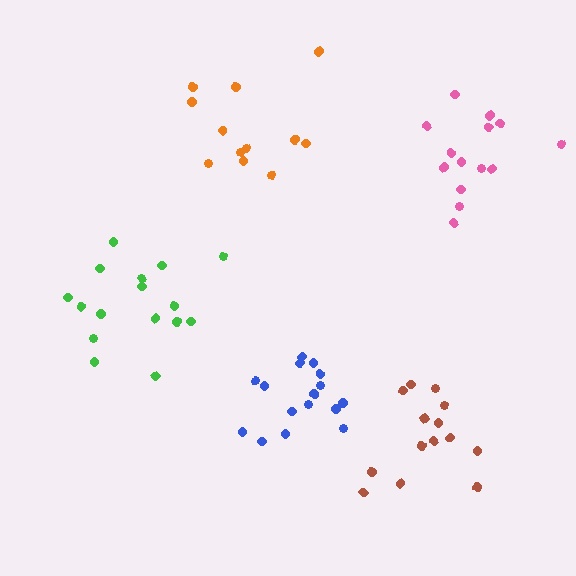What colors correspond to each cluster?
The clusters are colored: green, blue, pink, orange, brown.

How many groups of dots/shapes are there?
There are 5 groups.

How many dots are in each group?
Group 1: 16 dots, Group 2: 16 dots, Group 3: 14 dots, Group 4: 12 dots, Group 5: 14 dots (72 total).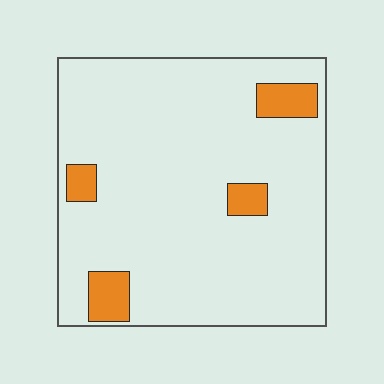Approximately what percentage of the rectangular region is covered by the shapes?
Approximately 10%.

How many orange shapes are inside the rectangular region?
4.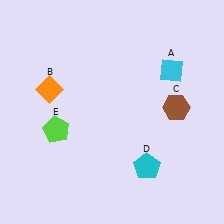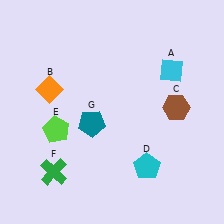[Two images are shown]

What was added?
A green cross (F), a teal pentagon (G) were added in Image 2.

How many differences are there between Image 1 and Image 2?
There are 2 differences between the two images.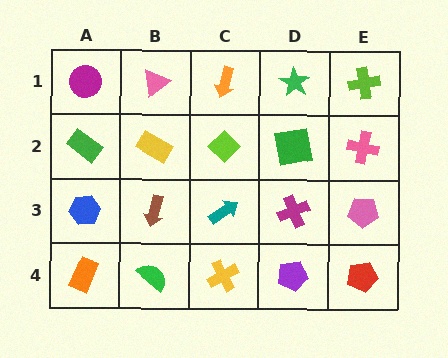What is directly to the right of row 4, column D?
A red pentagon.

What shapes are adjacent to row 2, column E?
A lime cross (row 1, column E), a pink pentagon (row 3, column E), a green square (row 2, column D).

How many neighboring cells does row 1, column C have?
3.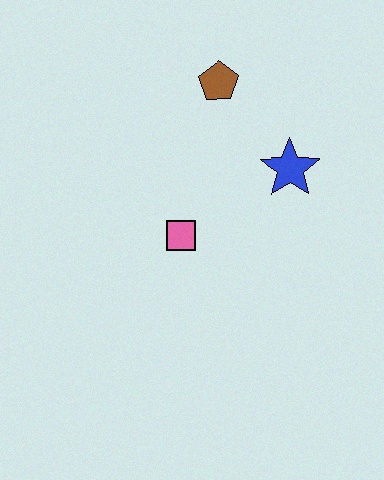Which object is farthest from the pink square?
The brown pentagon is farthest from the pink square.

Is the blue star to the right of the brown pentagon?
Yes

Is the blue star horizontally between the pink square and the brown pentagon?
No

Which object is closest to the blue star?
The brown pentagon is closest to the blue star.